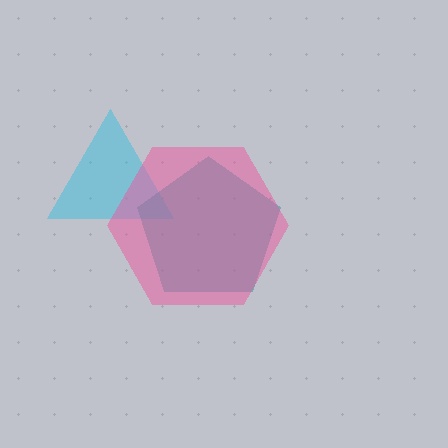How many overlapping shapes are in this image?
There are 3 overlapping shapes in the image.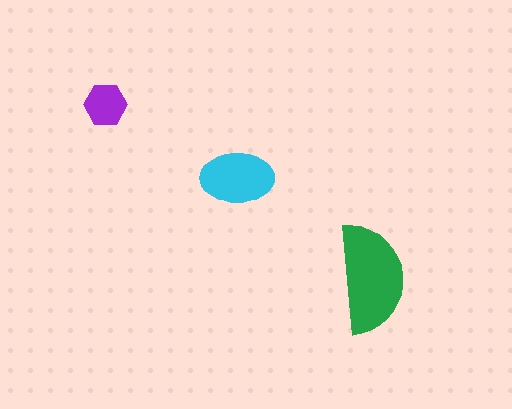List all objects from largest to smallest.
The green semicircle, the cyan ellipse, the purple hexagon.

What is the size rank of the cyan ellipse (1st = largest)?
2nd.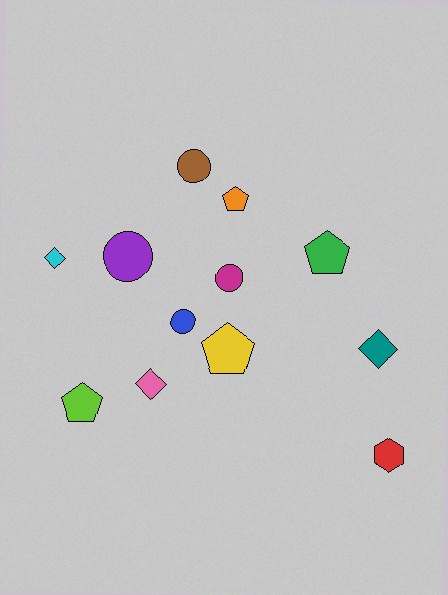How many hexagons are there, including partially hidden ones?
There is 1 hexagon.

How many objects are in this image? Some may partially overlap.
There are 12 objects.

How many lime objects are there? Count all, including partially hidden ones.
There is 1 lime object.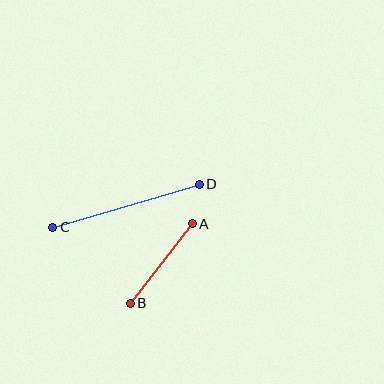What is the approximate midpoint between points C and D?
The midpoint is at approximately (126, 206) pixels.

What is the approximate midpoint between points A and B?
The midpoint is at approximately (161, 264) pixels.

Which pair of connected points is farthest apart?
Points C and D are farthest apart.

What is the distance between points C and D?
The distance is approximately 153 pixels.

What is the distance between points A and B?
The distance is approximately 101 pixels.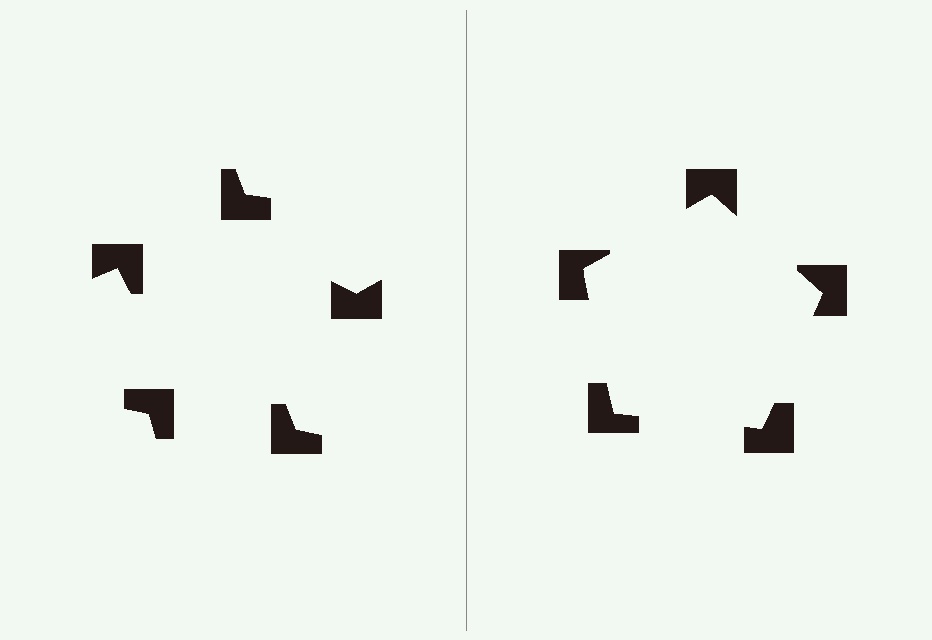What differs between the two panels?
The notched squares are positioned identically on both sides; only the wedge orientations differ. On the right they align to a pentagon; on the left they are misaligned.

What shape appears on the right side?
An illusory pentagon.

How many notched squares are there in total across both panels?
10 — 5 on each side.